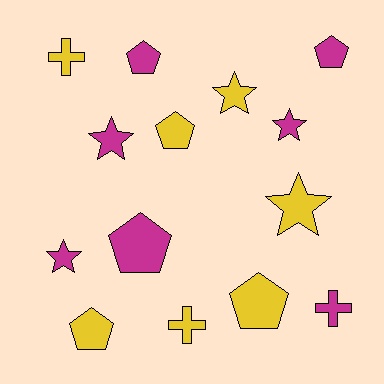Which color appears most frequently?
Magenta, with 7 objects.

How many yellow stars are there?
There are 2 yellow stars.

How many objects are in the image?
There are 14 objects.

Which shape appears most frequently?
Pentagon, with 6 objects.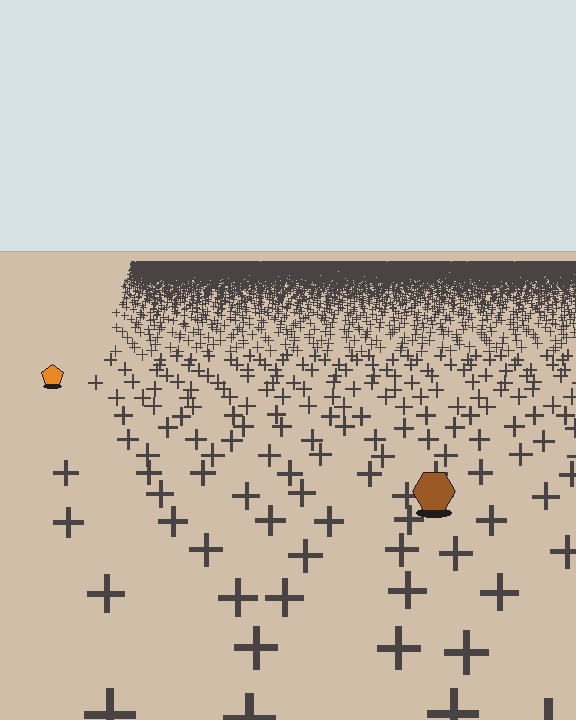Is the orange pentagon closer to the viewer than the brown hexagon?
No. The brown hexagon is closer — you can tell from the texture gradient: the ground texture is coarser near it.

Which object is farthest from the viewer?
The orange pentagon is farthest from the viewer. It appears smaller and the ground texture around it is denser.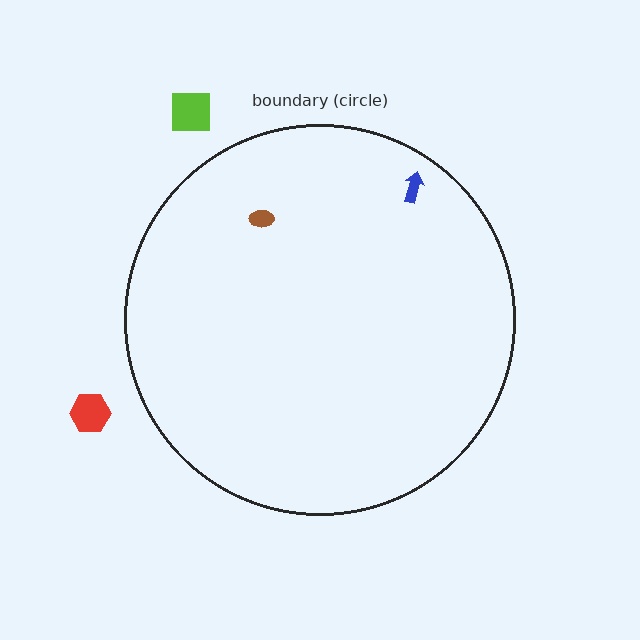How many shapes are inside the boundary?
2 inside, 2 outside.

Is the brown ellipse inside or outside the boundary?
Inside.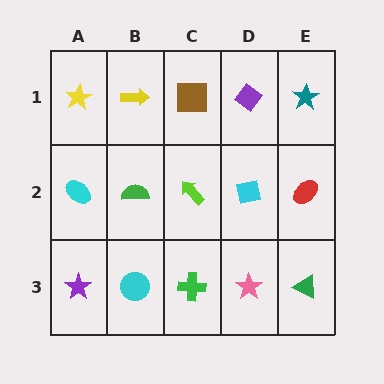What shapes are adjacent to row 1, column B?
A green semicircle (row 2, column B), a yellow star (row 1, column A), a brown square (row 1, column C).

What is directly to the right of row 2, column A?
A green semicircle.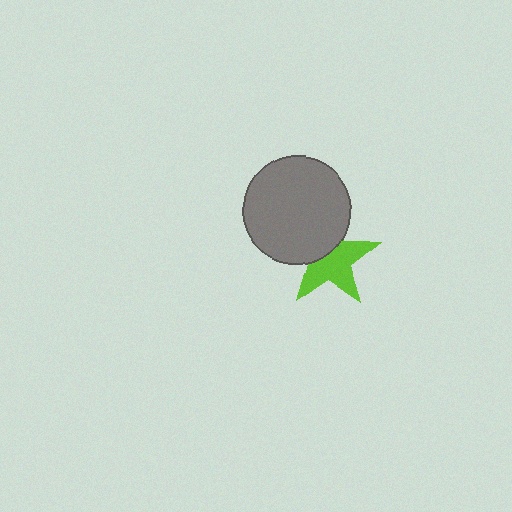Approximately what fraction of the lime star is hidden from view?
Roughly 39% of the lime star is hidden behind the gray circle.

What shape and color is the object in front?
The object in front is a gray circle.